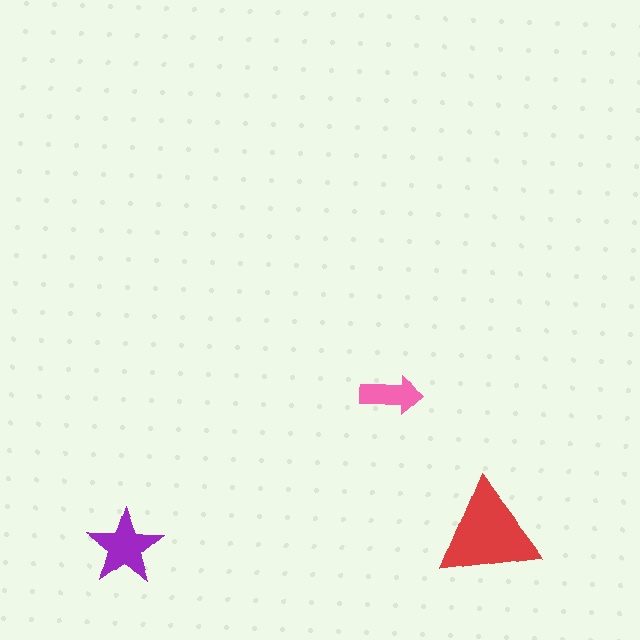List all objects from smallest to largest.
The pink arrow, the purple star, the red triangle.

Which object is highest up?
The pink arrow is topmost.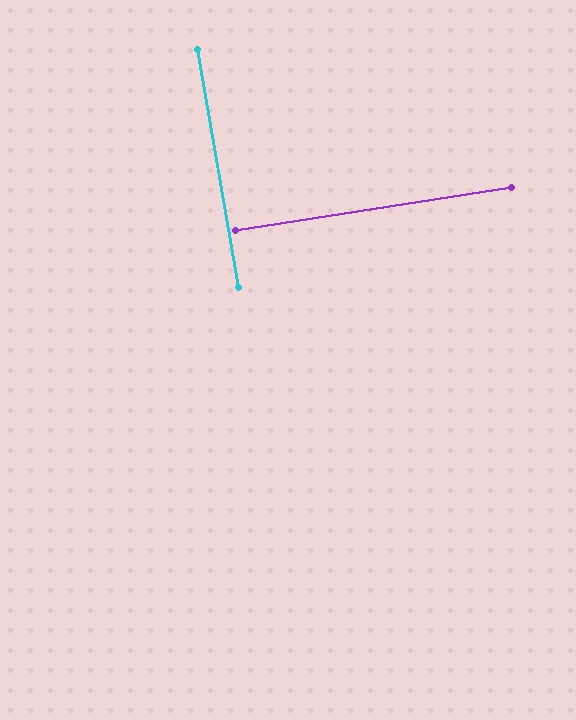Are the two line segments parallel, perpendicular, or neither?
Perpendicular — they meet at approximately 89°.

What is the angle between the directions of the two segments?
Approximately 89 degrees.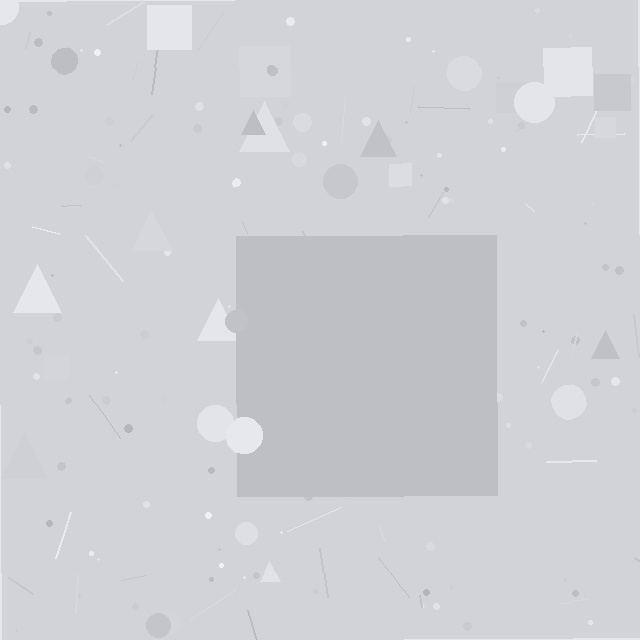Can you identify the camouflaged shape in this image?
The camouflaged shape is a square.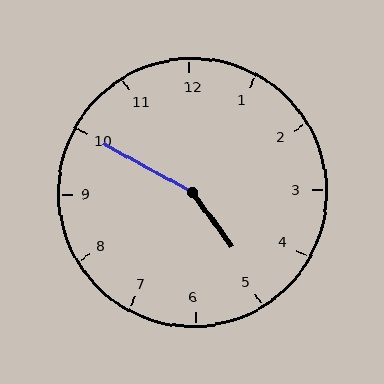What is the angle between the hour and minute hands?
Approximately 155 degrees.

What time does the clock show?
4:50.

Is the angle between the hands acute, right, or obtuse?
It is obtuse.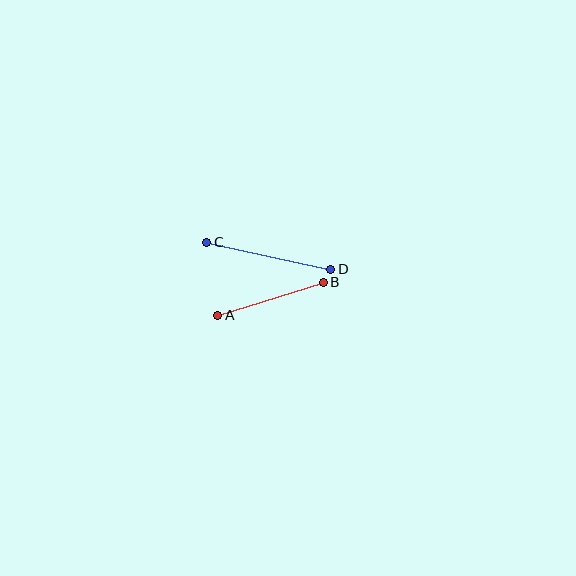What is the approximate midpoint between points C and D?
The midpoint is at approximately (269, 256) pixels.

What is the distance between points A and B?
The distance is approximately 111 pixels.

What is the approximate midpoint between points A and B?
The midpoint is at approximately (270, 299) pixels.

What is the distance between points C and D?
The distance is approximately 127 pixels.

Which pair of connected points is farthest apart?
Points C and D are farthest apart.